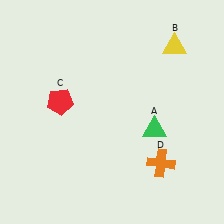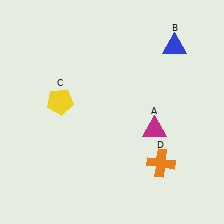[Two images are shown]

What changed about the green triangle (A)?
In Image 1, A is green. In Image 2, it changed to magenta.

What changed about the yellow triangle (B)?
In Image 1, B is yellow. In Image 2, it changed to blue.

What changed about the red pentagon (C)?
In Image 1, C is red. In Image 2, it changed to yellow.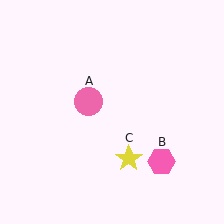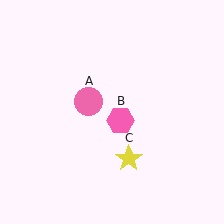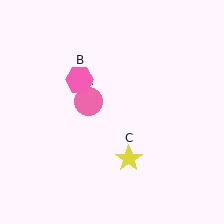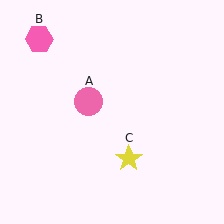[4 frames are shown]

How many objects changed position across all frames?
1 object changed position: pink hexagon (object B).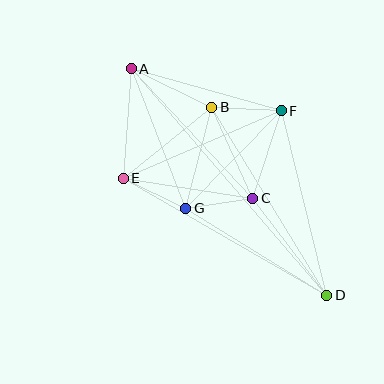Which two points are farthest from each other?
Points A and D are farthest from each other.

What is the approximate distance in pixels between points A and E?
The distance between A and E is approximately 110 pixels.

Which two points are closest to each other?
Points C and G are closest to each other.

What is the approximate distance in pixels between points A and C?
The distance between A and C is approximately 177 pixels.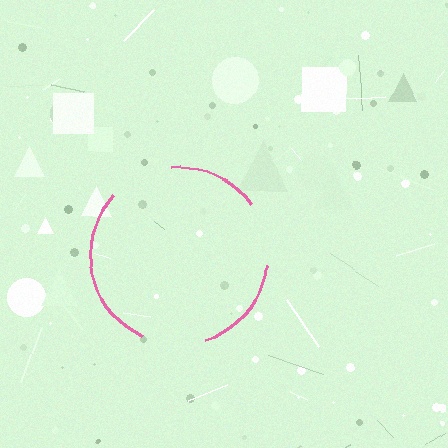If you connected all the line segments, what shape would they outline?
They would outline a circle.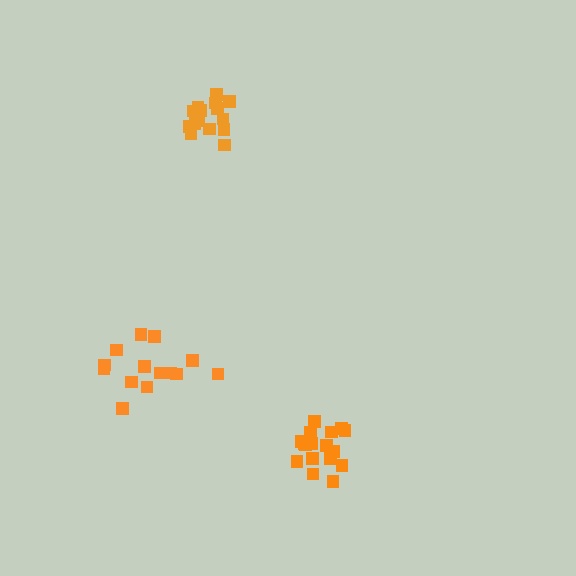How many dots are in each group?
Group 1: 15 dots, Group 2: 16 dots, Group 3: 20 dots (51 total).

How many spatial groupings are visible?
There are 3 spatial groupings.